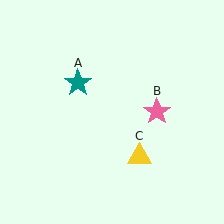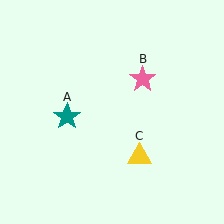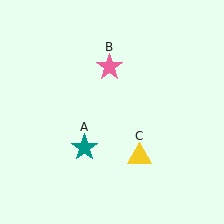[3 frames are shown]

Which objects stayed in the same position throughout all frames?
Yellow triangle (object C) remained stationary.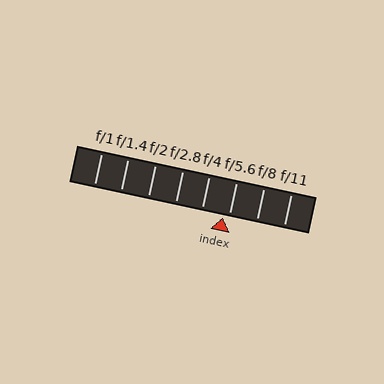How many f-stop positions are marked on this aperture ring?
There are 8 f-stop positions marked.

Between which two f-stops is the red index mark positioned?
The index mark is between f/4 and f/5.6.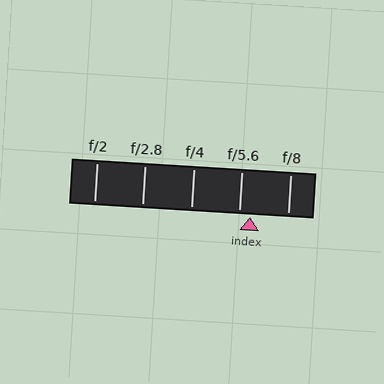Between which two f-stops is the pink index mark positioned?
The index mark is between f/5.6 and f/8.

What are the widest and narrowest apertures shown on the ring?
The widest aperture shown is f/2 and the narrowest is f/8.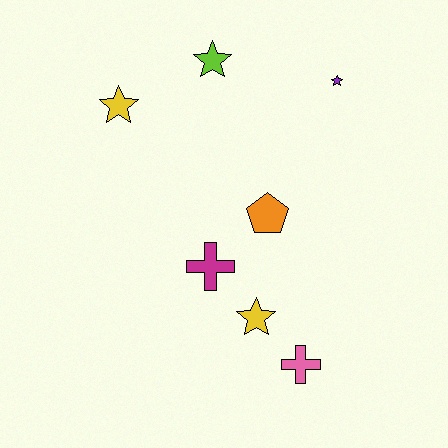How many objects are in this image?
There are 7 objects.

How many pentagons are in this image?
There is 1 pentagon.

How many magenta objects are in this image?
There is 1 magenta object.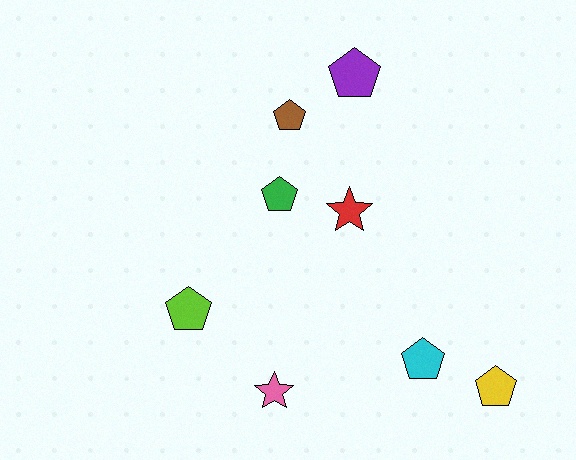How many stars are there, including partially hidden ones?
There are 2 stars.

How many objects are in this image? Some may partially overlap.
There are 8 objects.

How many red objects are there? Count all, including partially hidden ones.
There is 1 red object.